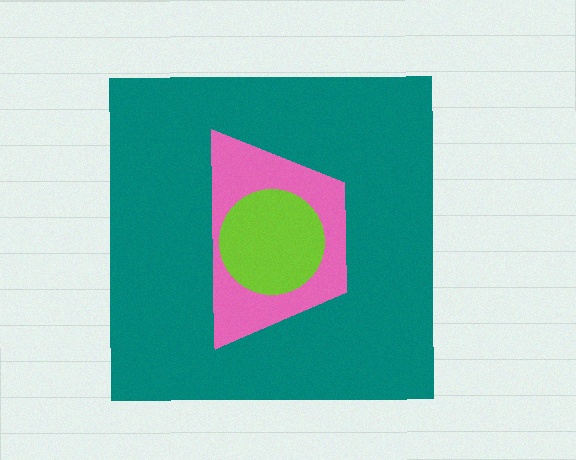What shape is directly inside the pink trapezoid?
The lime circle.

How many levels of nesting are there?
3.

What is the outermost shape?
The teal square.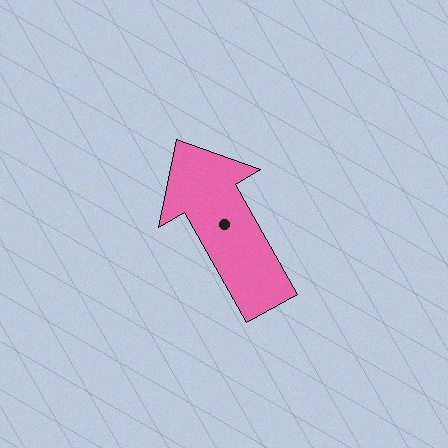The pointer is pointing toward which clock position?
Roughly 11 o'clock.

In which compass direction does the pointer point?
Northwest.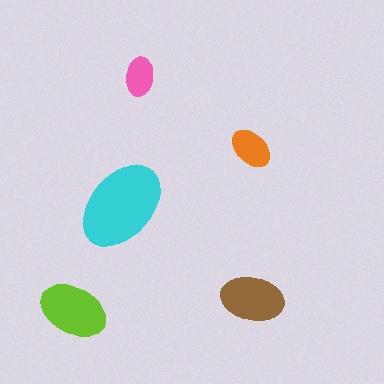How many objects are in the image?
There are 5 objects in the image.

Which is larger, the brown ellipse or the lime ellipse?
The lime one.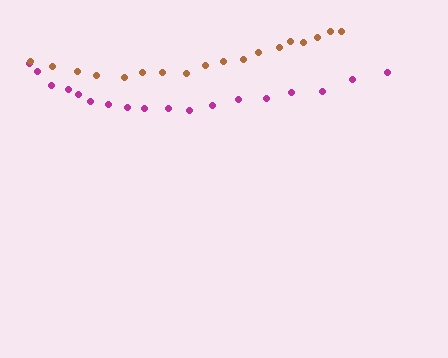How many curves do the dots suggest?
There are 2 distinct paths.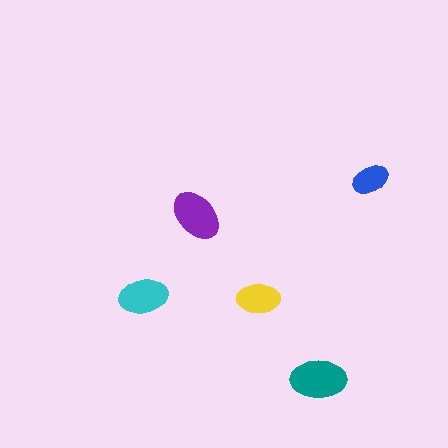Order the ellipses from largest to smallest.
the teal one, the purple one, the cyan one, the yellow one, the blue one.